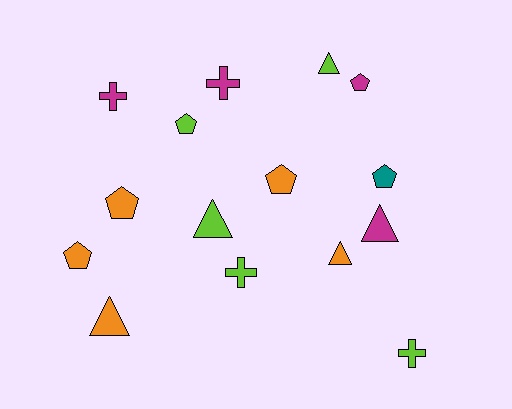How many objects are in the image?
There are 15 objects.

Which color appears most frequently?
Lime, with 5 objects.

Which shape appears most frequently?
Pentagon, with 6 objects.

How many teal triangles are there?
There are no teal triangles.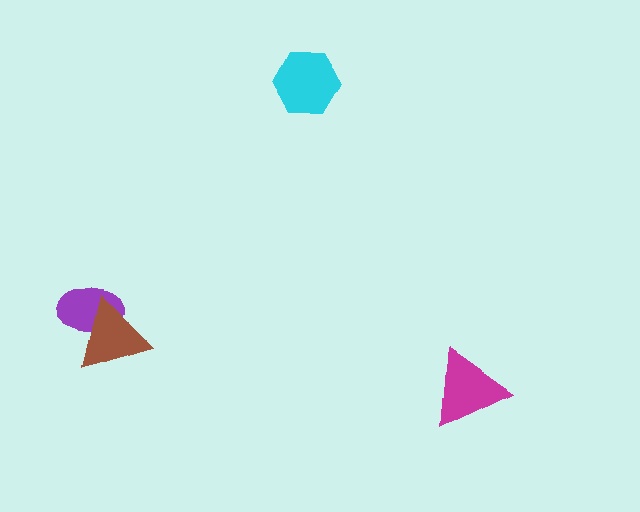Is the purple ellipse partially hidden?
Yes, it is partially covered by another shape.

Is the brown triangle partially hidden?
No, no other shape covers it.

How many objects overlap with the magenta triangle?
0 objects overlap with the magenta triangle.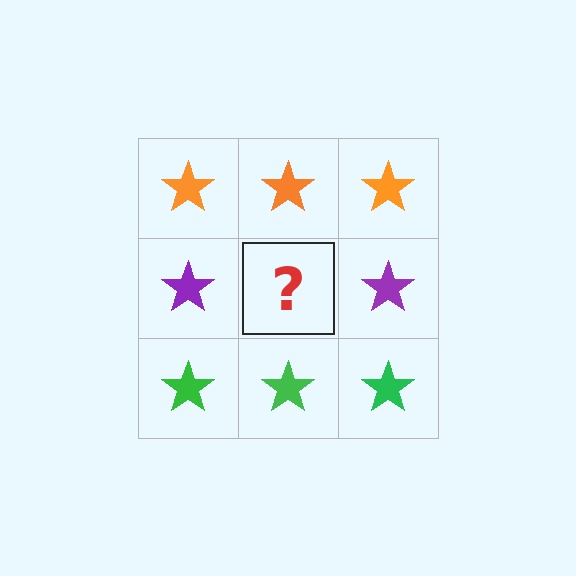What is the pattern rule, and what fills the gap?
The rule is that each row has a consistent color. The gap should be filled with a purple star.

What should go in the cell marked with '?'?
The missing cell should contain a purple star.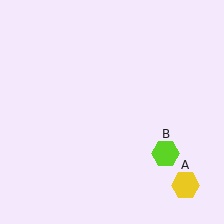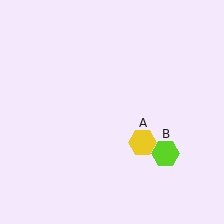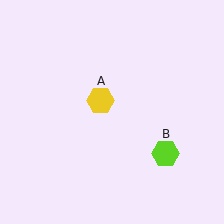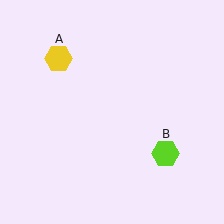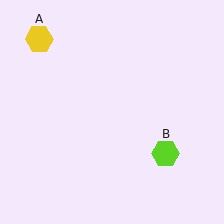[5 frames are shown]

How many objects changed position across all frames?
1 object changed position: yellow hexagon (object A).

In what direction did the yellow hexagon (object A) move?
The yellow hexagon (object A) moved up and to the left.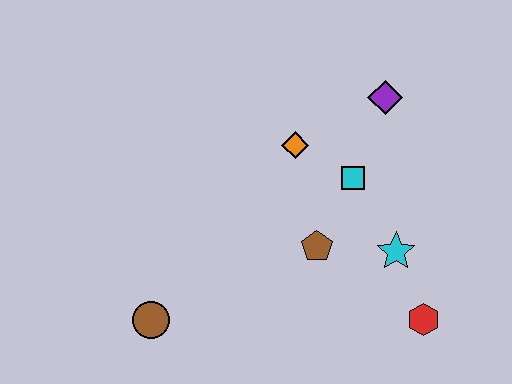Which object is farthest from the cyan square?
The brown circle is farthest from the cyan square.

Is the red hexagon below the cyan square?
Yes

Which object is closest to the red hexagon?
The cyan star is closest to the red hexagon.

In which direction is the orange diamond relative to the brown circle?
The orange diamond is above the brown circle.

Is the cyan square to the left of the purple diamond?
Yes